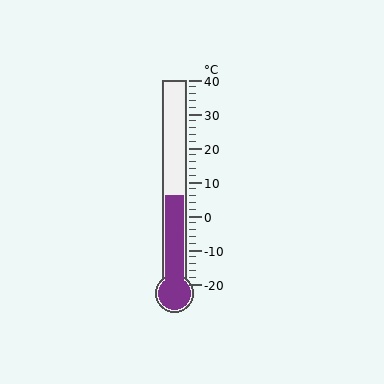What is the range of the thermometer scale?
The thermometer scale ranges from -20°C to 40°C.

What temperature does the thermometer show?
The thermometer shows approximately 6°C.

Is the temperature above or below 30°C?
The temperature is below 30°C.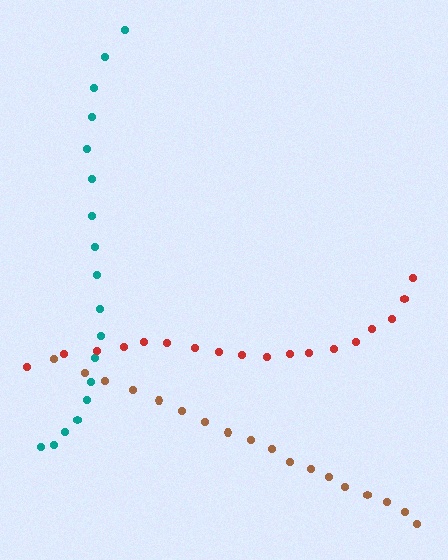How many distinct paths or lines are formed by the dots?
There are 3 distinct paths.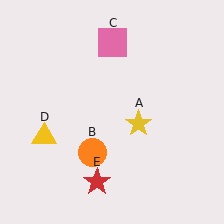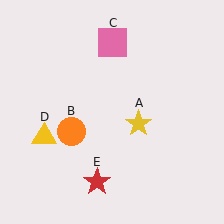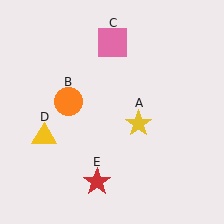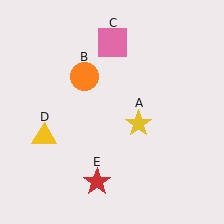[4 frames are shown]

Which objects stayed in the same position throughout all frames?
Yellow star (object A) and pink square (object C) and yellow triangle (object D) and red star (object E) remained stationary.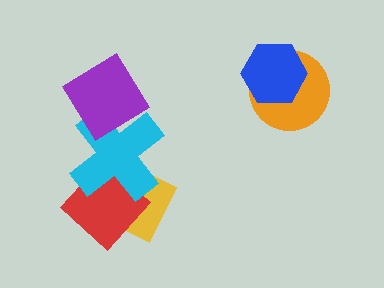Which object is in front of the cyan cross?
The purple diamond is in front of the cyan cross.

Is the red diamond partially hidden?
Yes, it is partially covered by another shape.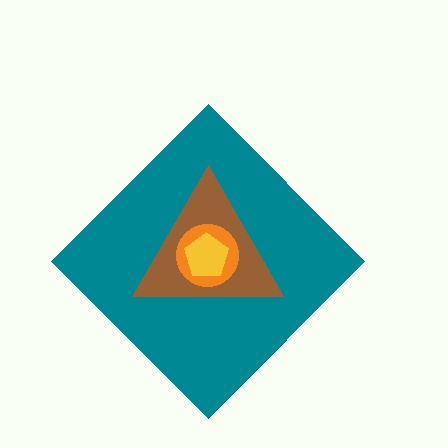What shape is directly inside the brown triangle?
The orange circle.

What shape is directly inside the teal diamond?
The brown triangle.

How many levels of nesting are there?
4.